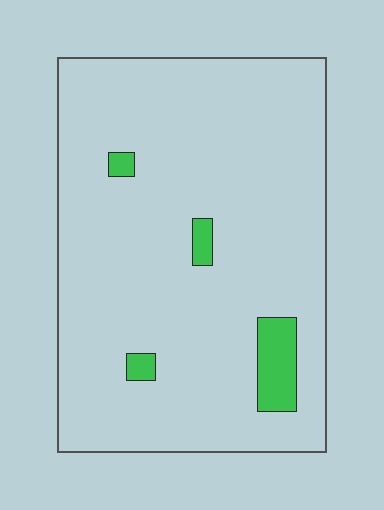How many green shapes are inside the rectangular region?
4.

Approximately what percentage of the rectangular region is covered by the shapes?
Approximately 5%.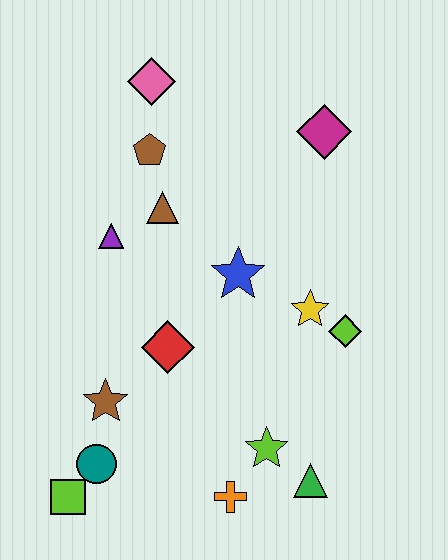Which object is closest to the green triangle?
The lime star is closest to the green triangle.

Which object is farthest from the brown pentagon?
The green triangle is farthest from the brown pentagon.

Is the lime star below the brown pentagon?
Yes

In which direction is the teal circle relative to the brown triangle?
The teal circle is below the brown triangle.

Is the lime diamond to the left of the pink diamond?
No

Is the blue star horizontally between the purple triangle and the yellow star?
Yes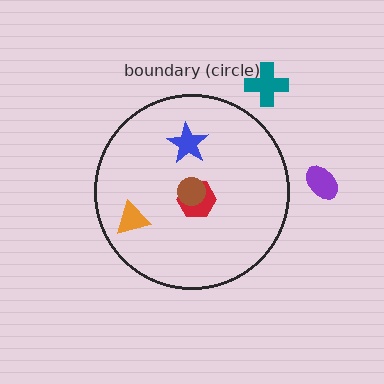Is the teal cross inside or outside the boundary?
Outside.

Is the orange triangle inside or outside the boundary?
Inside.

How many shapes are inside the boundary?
4 inside, 2 outside.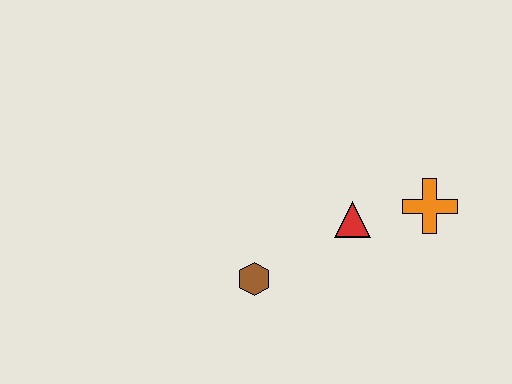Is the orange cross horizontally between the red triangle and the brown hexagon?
No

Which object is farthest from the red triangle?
The brown hexagon is farthest from the red triangle.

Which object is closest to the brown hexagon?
The red triangle is closest to the brown hexagon.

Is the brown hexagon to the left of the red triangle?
Yes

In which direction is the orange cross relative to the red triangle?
The orange cross is to the right of the red triangle.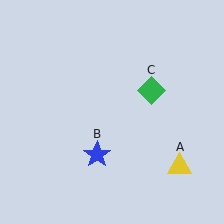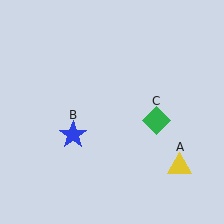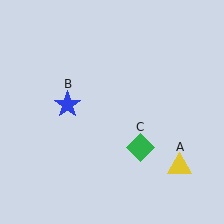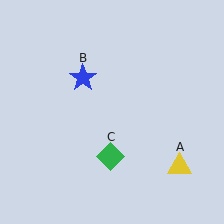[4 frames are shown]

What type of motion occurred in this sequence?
The blue star (object B), green diamond (object C) rotated clockwise around the center of the scene.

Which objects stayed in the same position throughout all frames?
Yellow triangle (object A) remained stationary.